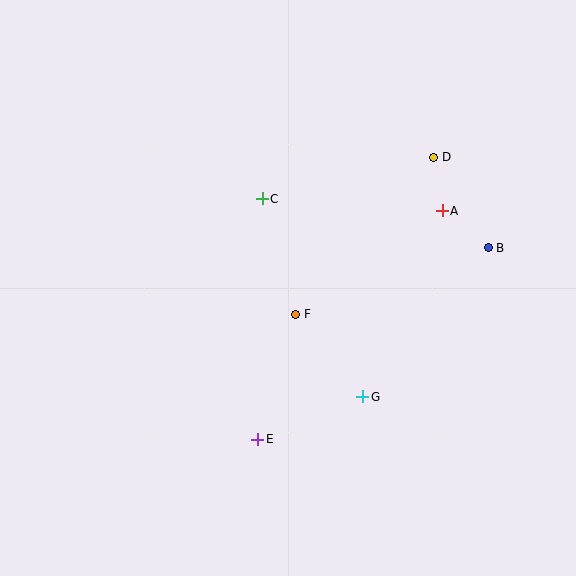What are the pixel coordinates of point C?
Point C is at (262, 199).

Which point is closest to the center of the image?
Point F at (296, 314) is closest to the center.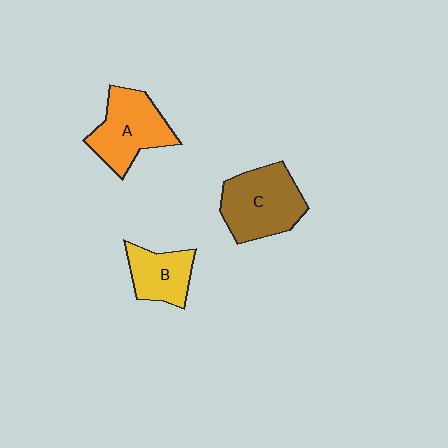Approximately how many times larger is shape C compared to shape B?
Approximately 1.6 times.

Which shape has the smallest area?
Shape B (yellow).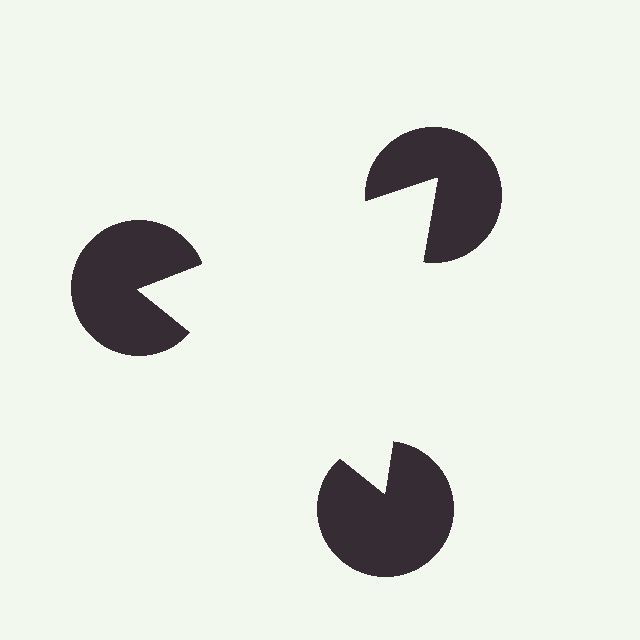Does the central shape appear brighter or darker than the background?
It typically appears slightly brighter than the background, even though no actual brightness change is drawn.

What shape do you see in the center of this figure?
An illusory triangle — its edges are inferred from the aligned wedge cuts in the pac-man discs, not physically drawn.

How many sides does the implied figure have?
3 sides.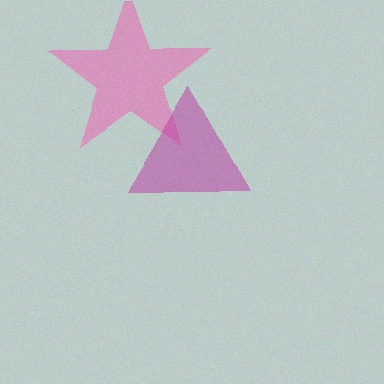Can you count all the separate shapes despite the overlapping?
Yes, there are 2 separate shapes.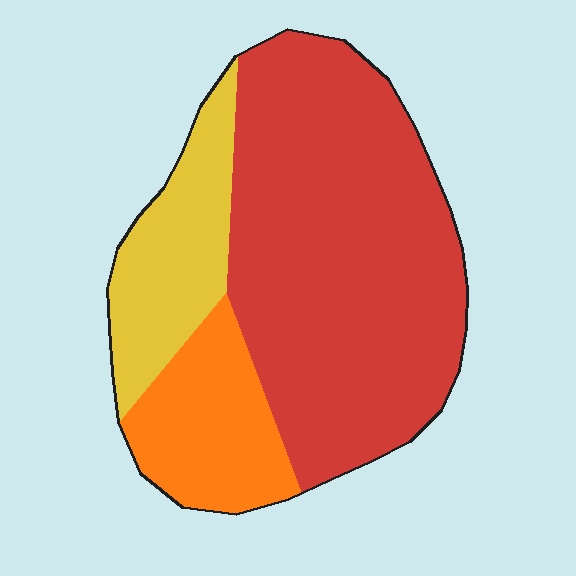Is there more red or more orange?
Red.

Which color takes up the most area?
Red, at roughly 65%.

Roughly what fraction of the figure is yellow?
Yellow covers 18% of the figure.